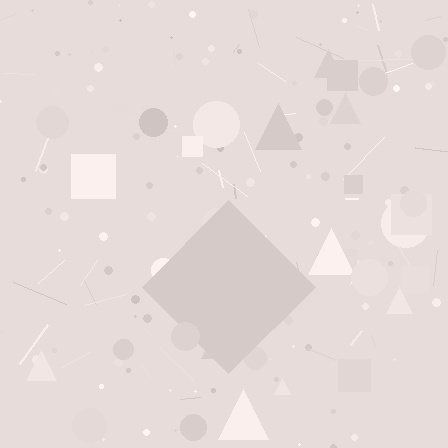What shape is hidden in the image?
A diamond is hidden in the image.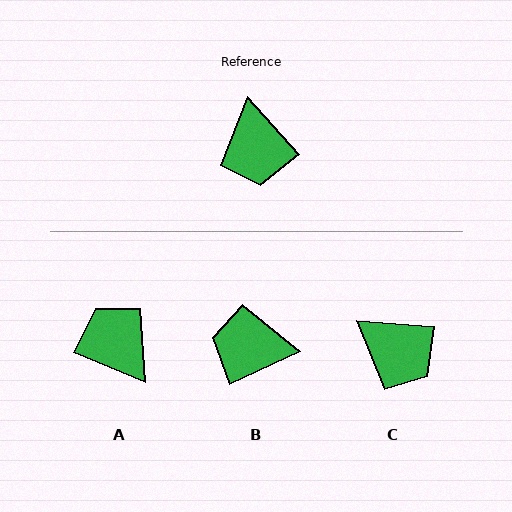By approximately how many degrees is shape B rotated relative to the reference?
Approximately 107 degrees clockwise.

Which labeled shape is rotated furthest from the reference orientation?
A, about 155 degrees away.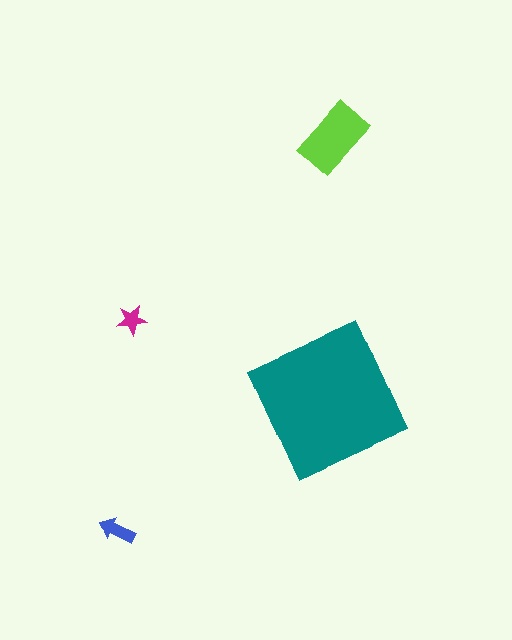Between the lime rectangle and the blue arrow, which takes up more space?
The lime rectangle.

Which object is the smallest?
The magenta star.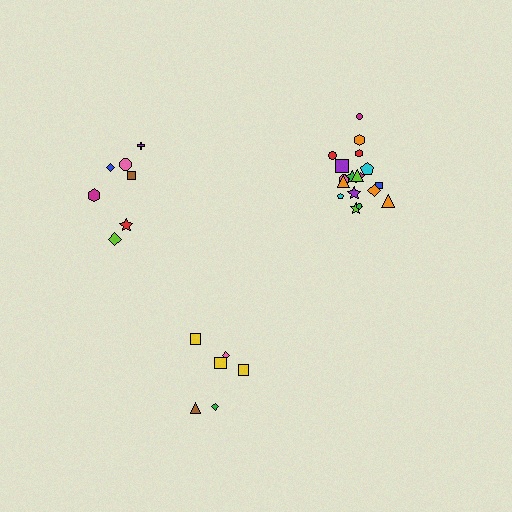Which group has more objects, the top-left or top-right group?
The top-right group.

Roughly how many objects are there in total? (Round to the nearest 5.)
Roughly 30 objects in total.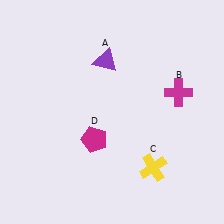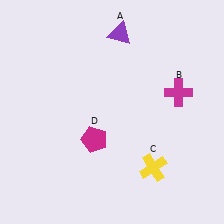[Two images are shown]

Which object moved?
The purple triangle (A) moved up.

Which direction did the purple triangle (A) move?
The purple triangle (A) moved up.